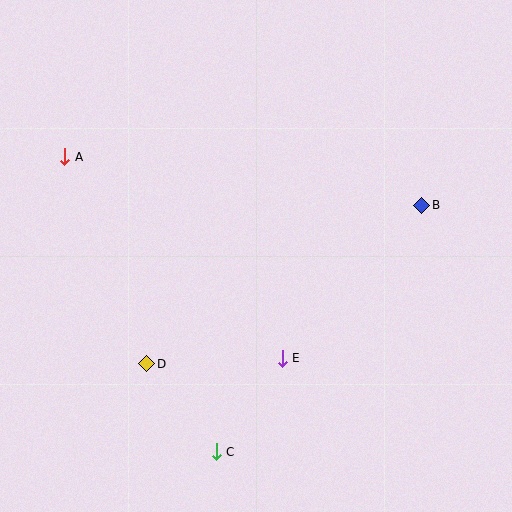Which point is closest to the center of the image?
Point E at (282, 358) is closest to the center.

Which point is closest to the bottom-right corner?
Point E is closest to the bottom-right corner.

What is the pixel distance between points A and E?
The distance between A and E is 296 pixels.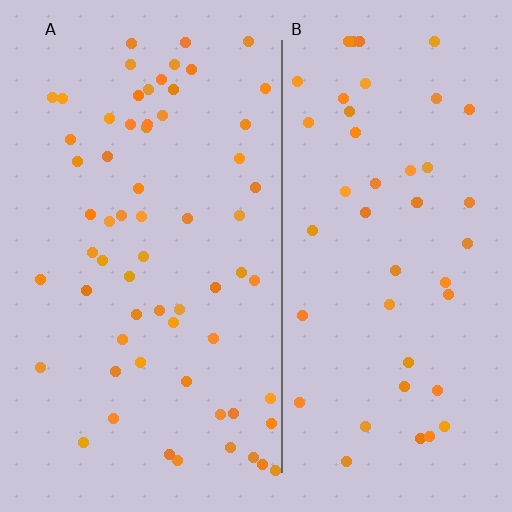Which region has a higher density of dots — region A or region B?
A (the left).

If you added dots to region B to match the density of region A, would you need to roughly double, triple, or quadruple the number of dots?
Approximately double.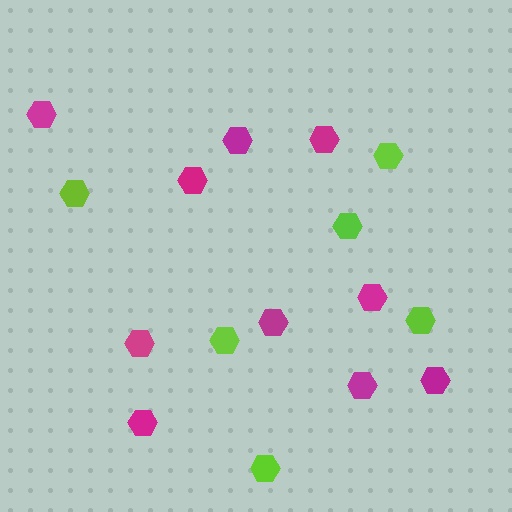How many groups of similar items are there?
There are 2 groups: one group of lime hexagons (6) and one group of magenta hexagons (10).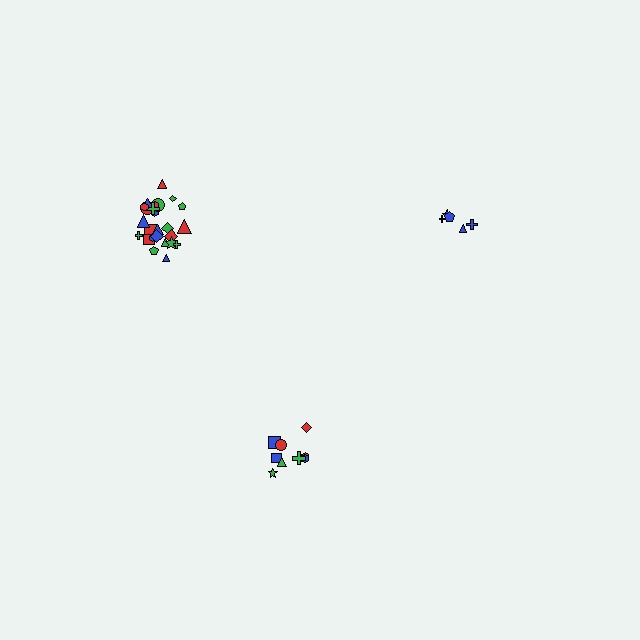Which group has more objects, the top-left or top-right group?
The top-left group.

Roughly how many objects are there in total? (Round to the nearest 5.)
Roughly 40 objects in total.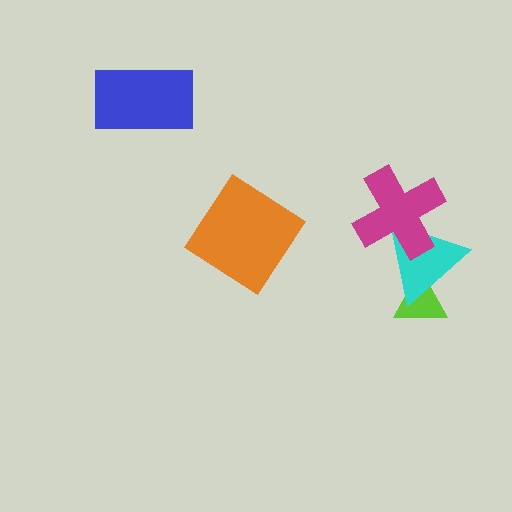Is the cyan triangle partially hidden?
Yes, it is partially covered by another shape.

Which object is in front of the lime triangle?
The cyan triangle is in front of the lime triangle.